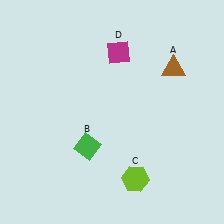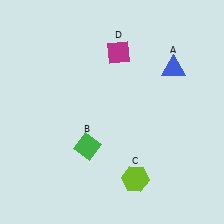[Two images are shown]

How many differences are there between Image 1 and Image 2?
There is 1 difference between the two images.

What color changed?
The triangle (A) changed from brown in Image 1 to blue in Image 2.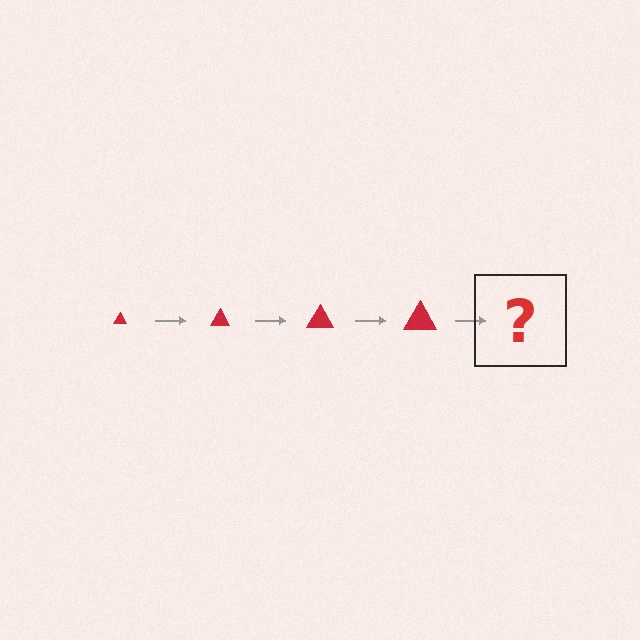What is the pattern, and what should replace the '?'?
The pattern is that the triangle gets progressively larger each step. The '?' should be a red triangle, larger than the previous one.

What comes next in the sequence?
The next element should be a red triangle, larger than the previous one.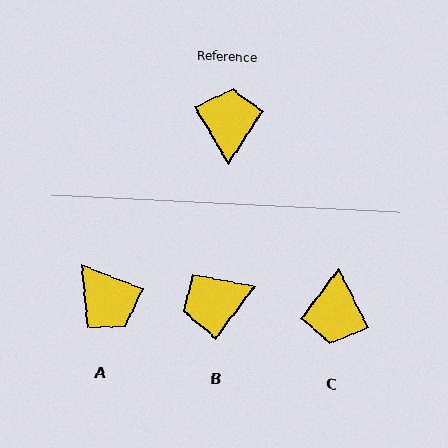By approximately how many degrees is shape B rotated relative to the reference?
Approximately 113 degrees counter-clockwise.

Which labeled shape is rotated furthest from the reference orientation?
C, about 176 degrees away.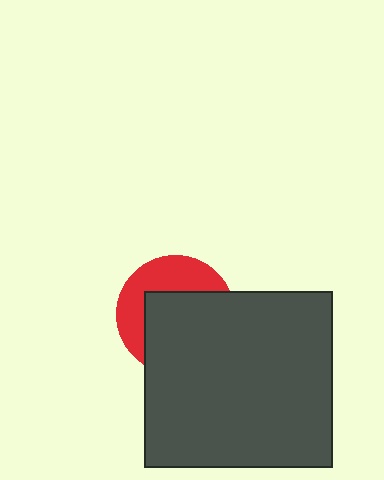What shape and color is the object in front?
The object in front is a dark gray rectangle.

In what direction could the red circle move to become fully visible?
The red circle could move toward the upper-left. That would shift it out from behind the dark gray rectangle entirely.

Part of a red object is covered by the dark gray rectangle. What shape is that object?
It is a circle.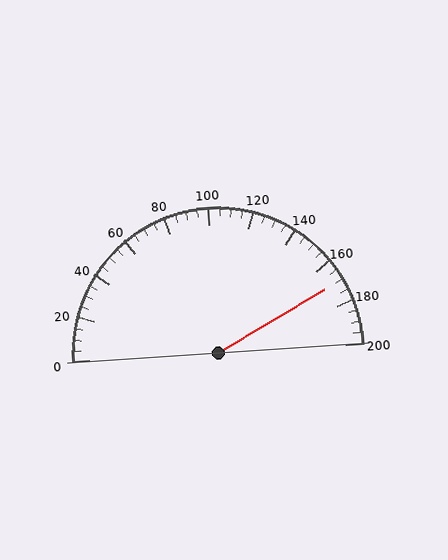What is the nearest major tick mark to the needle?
The nearest major tick mark is 160.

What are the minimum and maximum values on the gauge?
The gauge ranges from 0 to 200.